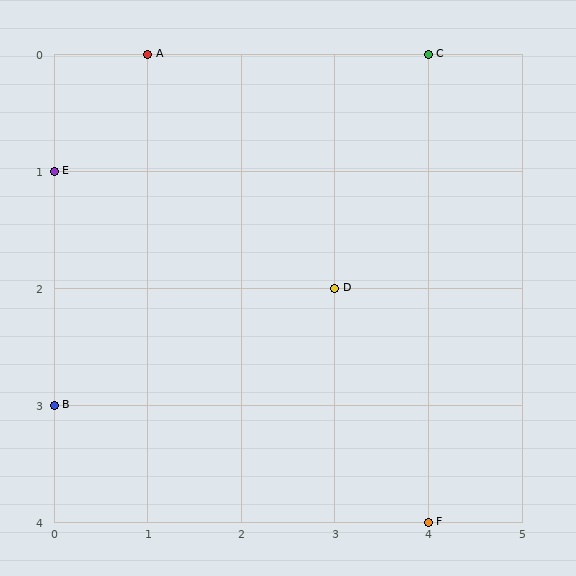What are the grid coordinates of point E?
Point E is at grid coordinates (0, 1).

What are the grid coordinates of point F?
Point F is at grid coordinates (4, 4).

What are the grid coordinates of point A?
Point A is at grid coordinates (1, 0).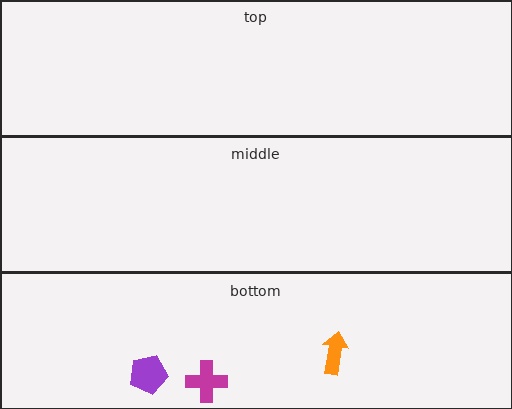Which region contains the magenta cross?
The bottom region.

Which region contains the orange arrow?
The bottom region.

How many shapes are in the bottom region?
3.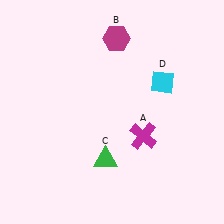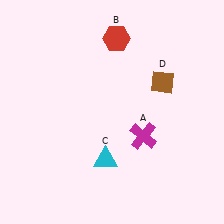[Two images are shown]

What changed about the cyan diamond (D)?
In Image 1, D is cyan. In Image 2, it changed to brown.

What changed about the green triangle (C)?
In Image 1, C is green. In Image 2, it changed to cyan.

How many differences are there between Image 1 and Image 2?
There are 3 differences between the two images.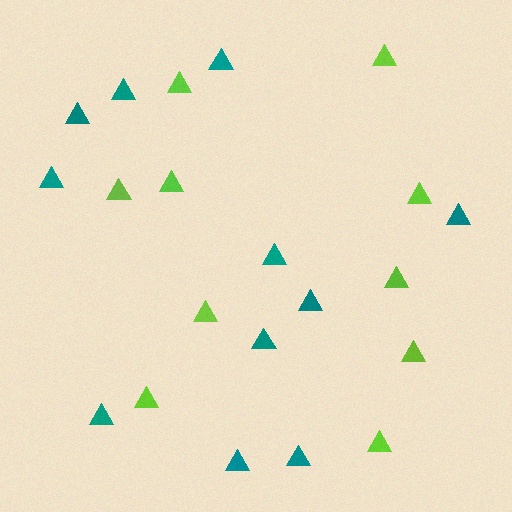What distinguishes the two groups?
There are 2 groups: one group of teal triangles (11) and one group of lime triangles (10).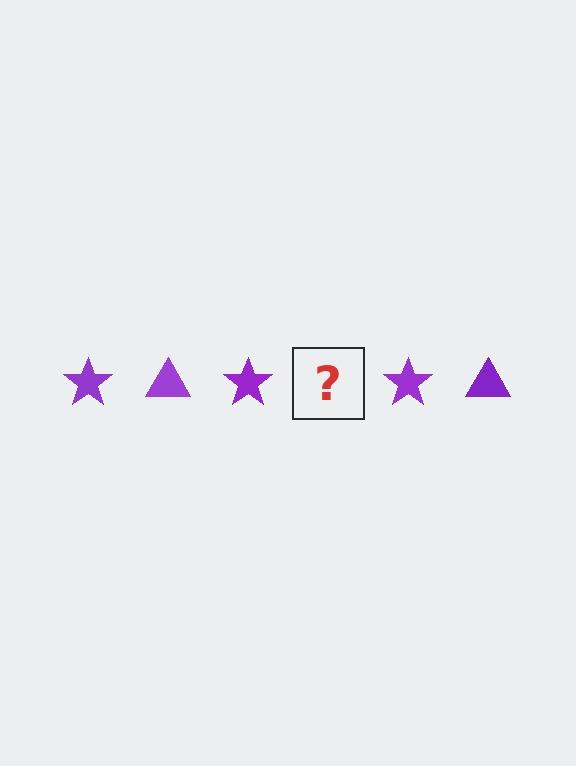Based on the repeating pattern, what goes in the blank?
The blank should be a purple triangle.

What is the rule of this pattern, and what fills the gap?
The rule is that the pattern cycles through star, triangle shapes in purple. The gap should be filled with a purple triangle.